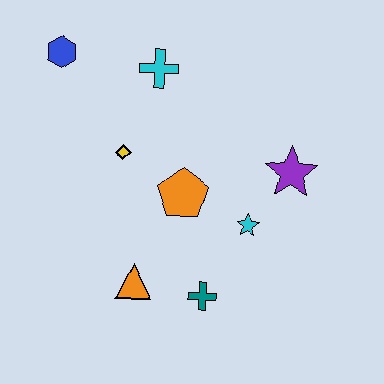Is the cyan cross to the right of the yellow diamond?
Yes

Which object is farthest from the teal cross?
The blue hexagon is farthest from the teal cross.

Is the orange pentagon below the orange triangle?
No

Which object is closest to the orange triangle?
The teal cross is closest to the orange triangle.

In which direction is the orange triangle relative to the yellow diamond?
The orange triangle is below the yellow diamond.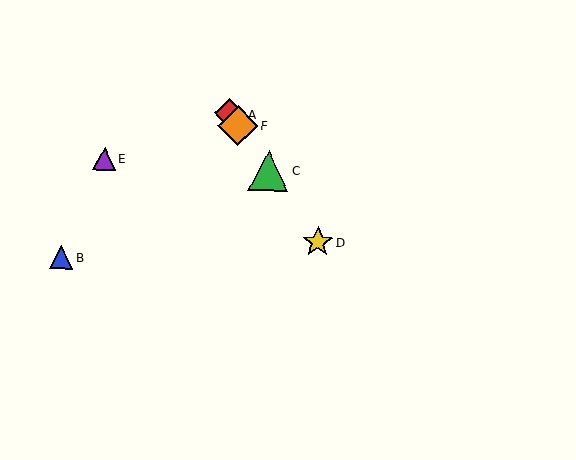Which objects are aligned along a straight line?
Objects A, C, D, F are aligned along a straight line.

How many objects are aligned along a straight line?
4 objects (A, C, D, F) are aligned along a straight line.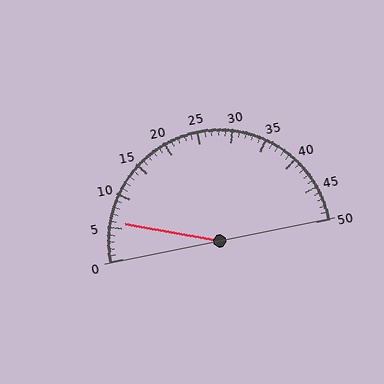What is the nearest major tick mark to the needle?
The nearest major tick mark is 5.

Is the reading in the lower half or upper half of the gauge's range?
The reading is in the lower half of the range (0 to 50).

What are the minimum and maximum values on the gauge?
The gauge ranges from 0 to 50.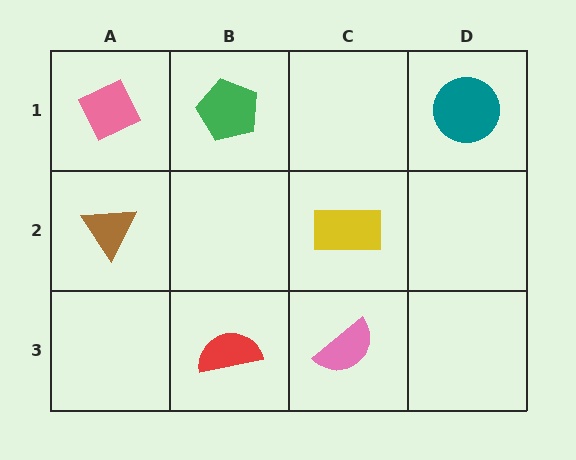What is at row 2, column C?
A yellow rectangle.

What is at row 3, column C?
A pink semicircle.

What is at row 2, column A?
A brown triangle.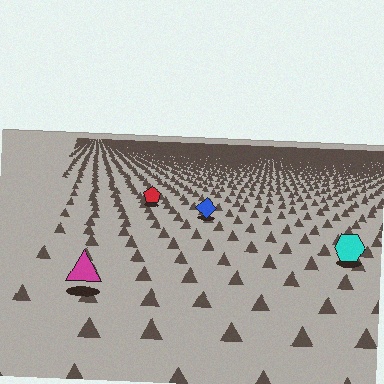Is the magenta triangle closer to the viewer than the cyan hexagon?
Yes. The magenta triangle is closer — you can tell from the texture gradient: the ground texture is coarser near it.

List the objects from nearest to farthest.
From nearest to farthest: the magenta triangle, the cyan hexagon, the blue diamond, the red pentagon.